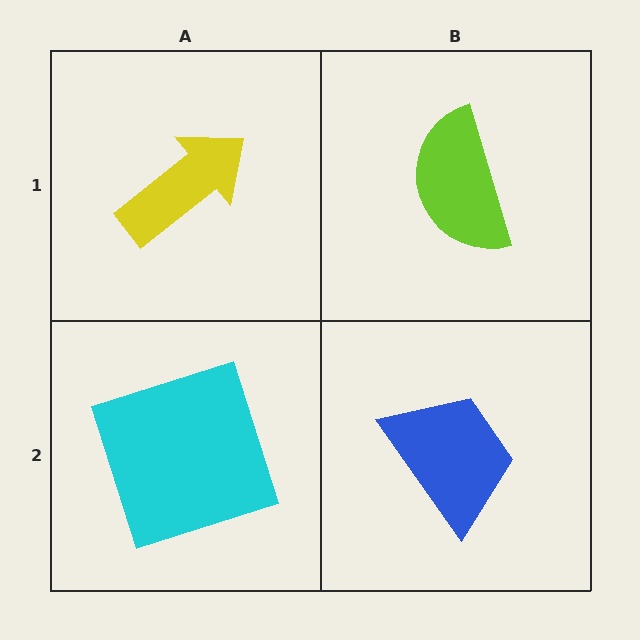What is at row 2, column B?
A blue trapezoid.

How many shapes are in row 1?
2 shapes.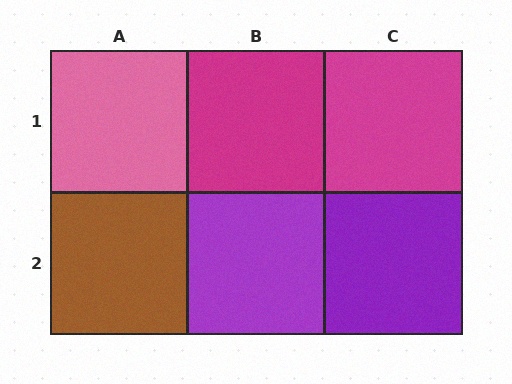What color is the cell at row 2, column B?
Purple.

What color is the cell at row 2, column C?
Purple.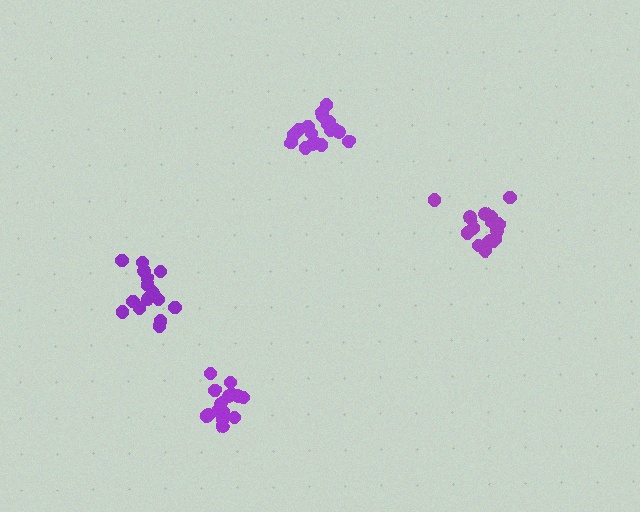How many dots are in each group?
Group 1: 17 dots, Group 2: 17 dots, Group 3: 19 dots, Group 4: 15 dots (68 total).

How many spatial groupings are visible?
There are 4 spatial groupings.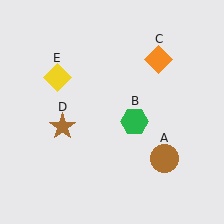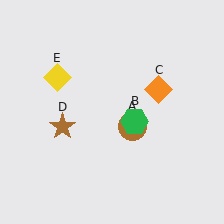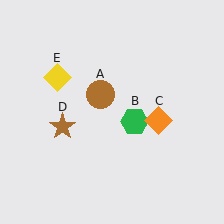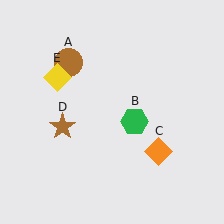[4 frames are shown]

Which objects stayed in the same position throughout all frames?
Green hexagon (object B) and brown star (object D) and yellow diamond (object E) remained stationary.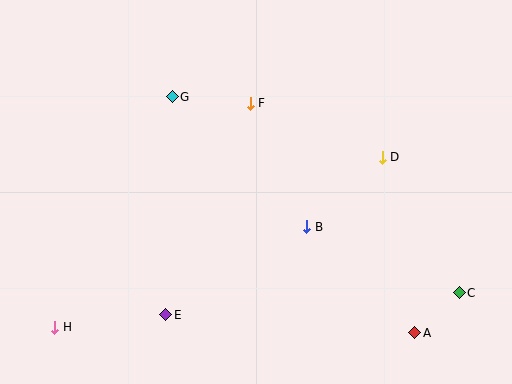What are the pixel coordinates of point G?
Point G is at (172, 97).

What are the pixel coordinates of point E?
Point E is at (166, 315).